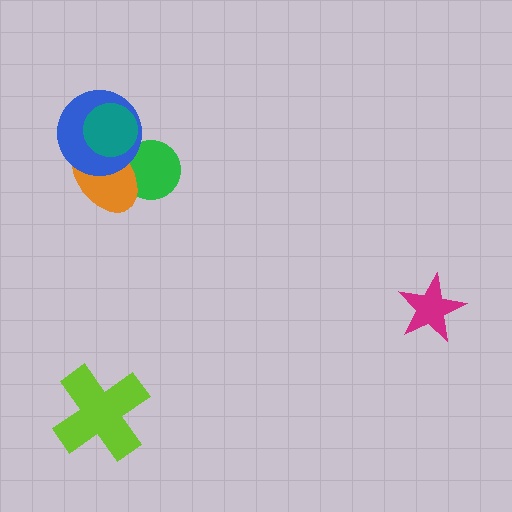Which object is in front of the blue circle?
The teal circle is in front of the blue circle.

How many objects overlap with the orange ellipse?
3 objects overlap with the orange ellipse.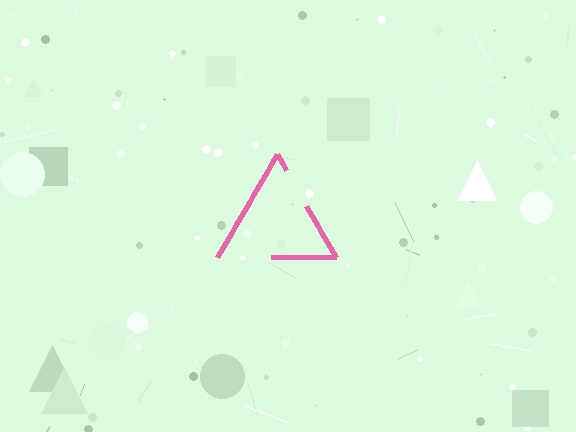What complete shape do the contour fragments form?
The contour fragments form a triangle.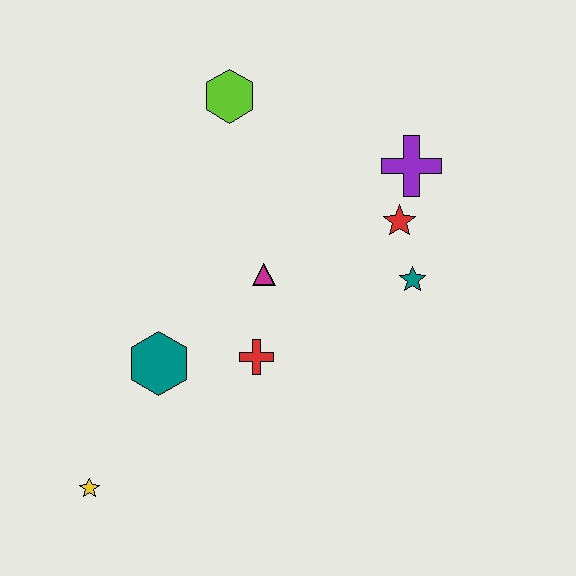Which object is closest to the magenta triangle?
The red cross is closest to the magenta triangle.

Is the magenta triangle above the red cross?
Yes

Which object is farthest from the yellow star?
The purple cross is farthest from the yellow star.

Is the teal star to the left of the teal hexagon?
No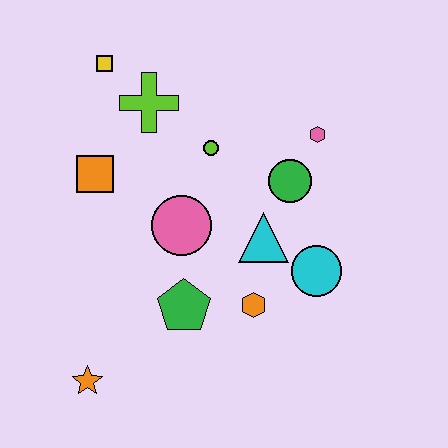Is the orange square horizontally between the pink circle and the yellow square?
No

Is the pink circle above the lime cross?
No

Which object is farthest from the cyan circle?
The yellow square is farthest from the cyan circle.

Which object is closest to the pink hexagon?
The green circle is closest to the pink hexagon.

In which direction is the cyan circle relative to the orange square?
The cyan circle is to the right of the orange square.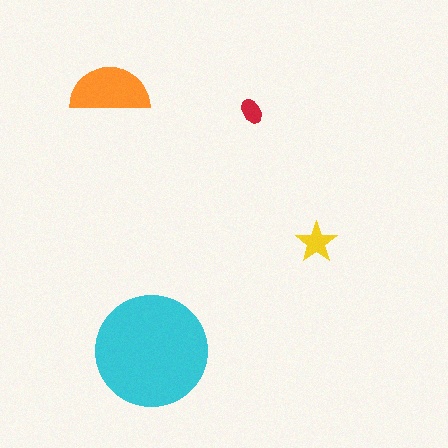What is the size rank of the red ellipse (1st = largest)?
4th.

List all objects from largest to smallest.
The cyan circle, the orange semicircle, the yellow star, the red ellipse.